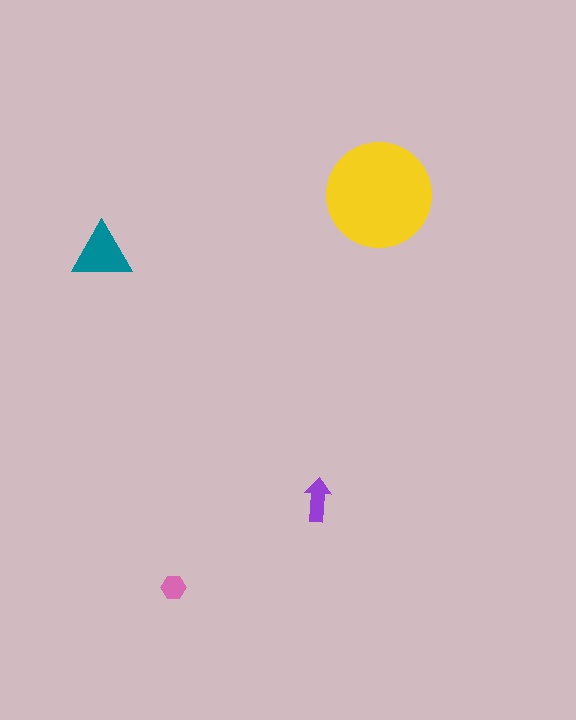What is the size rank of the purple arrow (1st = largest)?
3rd.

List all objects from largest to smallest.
The yellow circle, the teal triangle, the purple arrow, the pink hexagon.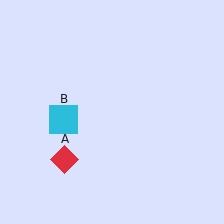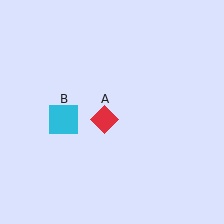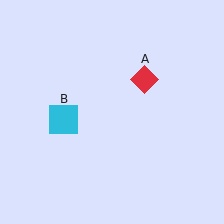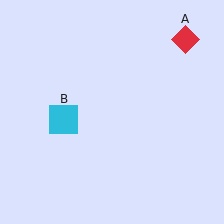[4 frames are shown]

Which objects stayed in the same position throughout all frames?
Cyan square (object B) remained stationary.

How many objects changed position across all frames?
1 object changed position: red diamond (object A).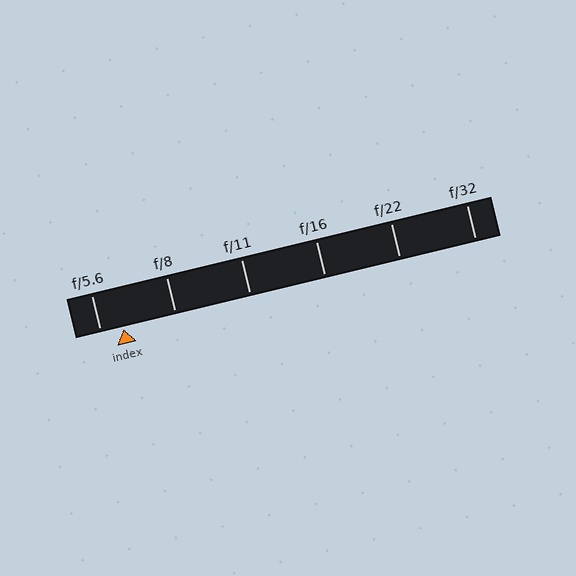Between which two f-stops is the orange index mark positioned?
The index mark is between f/5.6 and f/8.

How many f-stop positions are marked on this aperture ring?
There are 6 f-stop positions marked.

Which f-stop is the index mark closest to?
The index mark is closest to f/5.6.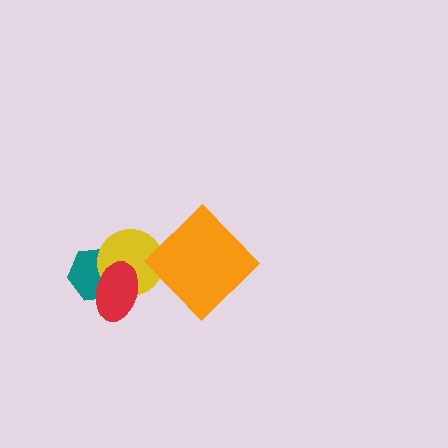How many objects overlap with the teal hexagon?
2 objects overlap with the teal hexagon.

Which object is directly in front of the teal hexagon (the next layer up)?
The yellow circle is directly in front of the teal hexagon.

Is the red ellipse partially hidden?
No, no other shape covers it.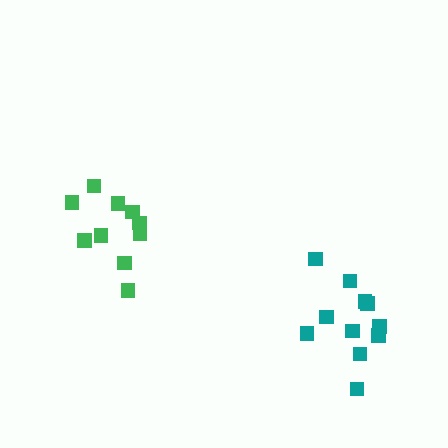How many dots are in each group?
Group 1: 10 dots, Group 2: 11 dots (21 total).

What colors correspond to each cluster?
The clusters are colored: green, teal.